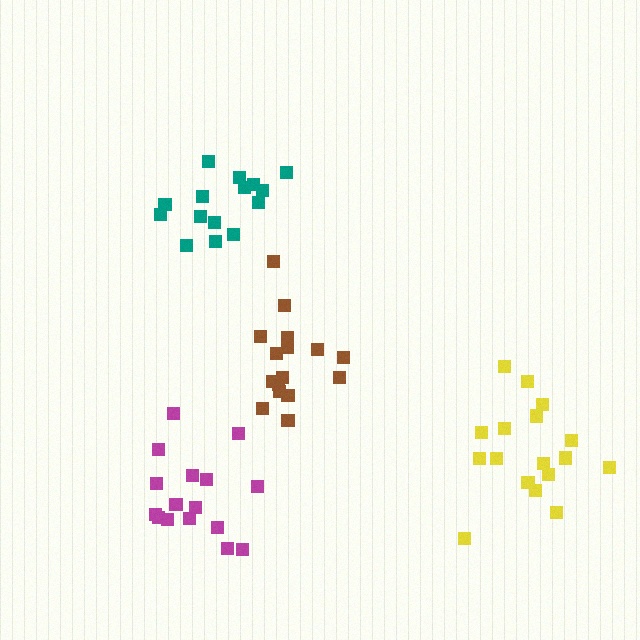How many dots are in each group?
Group 1: 17 dots, Group 2: 16 dots, Group 3: 15 dots, Group 4: 16 dots (64 total).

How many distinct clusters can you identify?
There are 4 distinct clusters.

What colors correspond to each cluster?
The clusters are colored: yellow, brown, teal, magenta.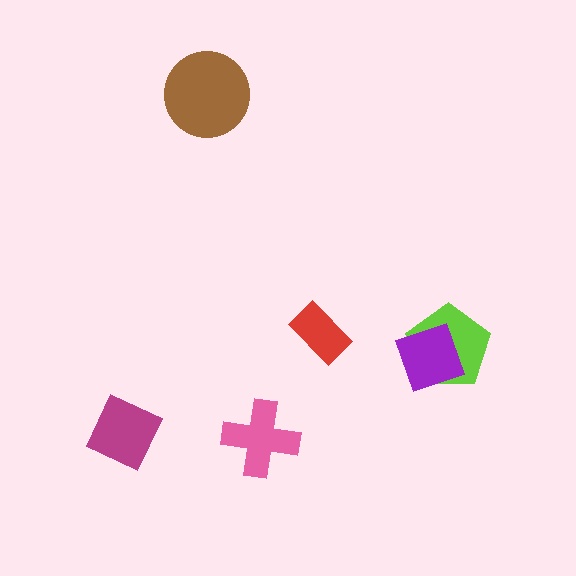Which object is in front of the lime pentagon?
The purple diamond is in front of the lime pentagon.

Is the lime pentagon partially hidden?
Yes, it is partially covered by another shape.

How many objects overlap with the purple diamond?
1 object overlaps with the purple diamond.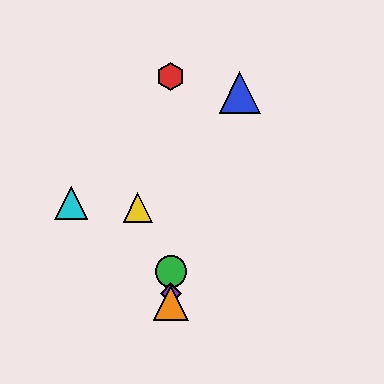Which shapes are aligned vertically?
The red hexagon, the green circle, the purple diamond, the orange triangle are aligned vertically.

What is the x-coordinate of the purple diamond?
The purple diamond is at x≈171.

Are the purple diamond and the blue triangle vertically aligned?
No, the purple diamond is at x≈171 and the blue triangle is at x≈240.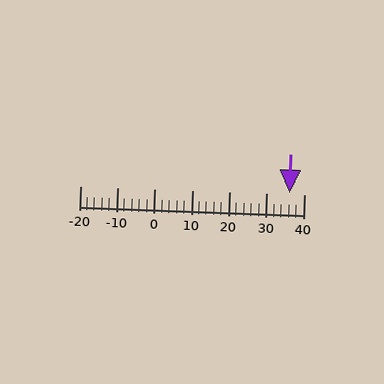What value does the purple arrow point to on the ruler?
The purple arrow points to approximately 36.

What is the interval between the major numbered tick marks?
The major tick marks are spaced 10 units apart.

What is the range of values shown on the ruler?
The ruler shows values from -20 to 40.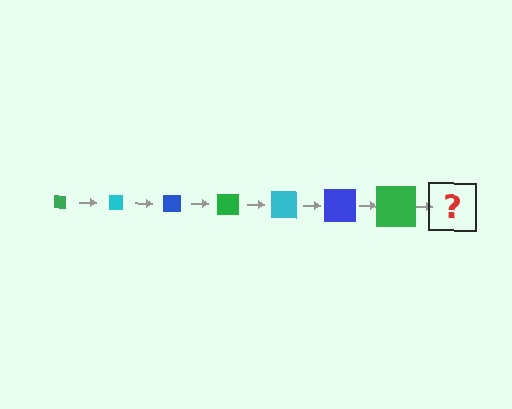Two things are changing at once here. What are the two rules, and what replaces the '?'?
The two rules are that the square grows larger each step and the color cycles through green, cyan, and blue. The '?' should be a cyan square, larger than the previous one.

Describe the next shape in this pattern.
It should be a cyan square, larger than the previous one.